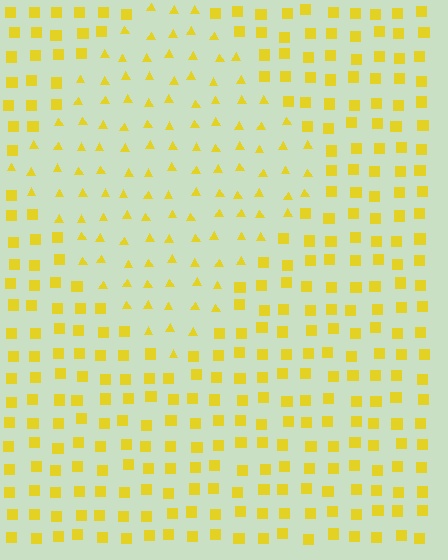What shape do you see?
I see a diamond.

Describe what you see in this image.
The image is filled with small yellow elements arranged in a uniform grid. A diamond-shaped region contains triangles, while the surrounding area contains squares. The boundary is defined purely by the change in element shape.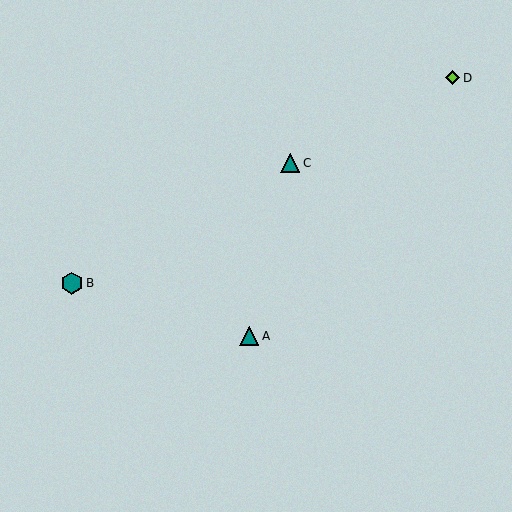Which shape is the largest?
The teal hexagon (labeled B) is the largest.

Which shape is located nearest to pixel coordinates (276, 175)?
The teal triangle (labeled C) at (290, 163) is nearest to that location.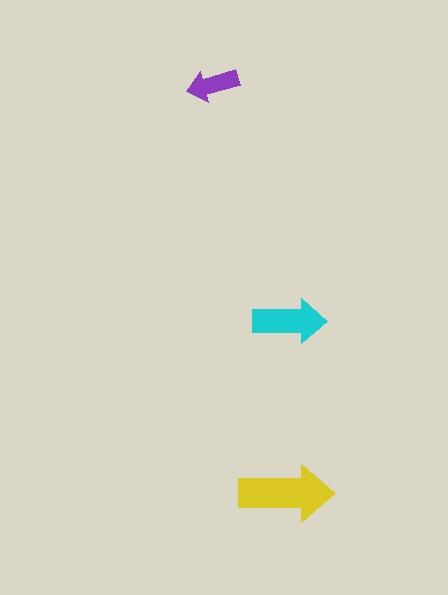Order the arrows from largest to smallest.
the yellow one, the cyan one, the purple one.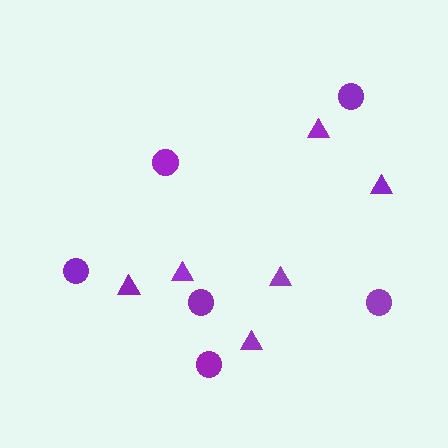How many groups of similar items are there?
There are 2 groups: one group of circles (6) and one group of triangles (6).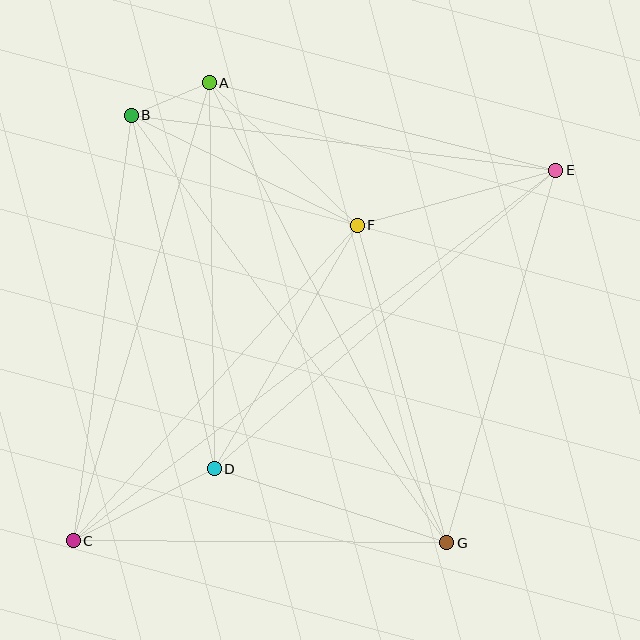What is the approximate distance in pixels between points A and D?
The distance between A and D is approximately 386 pixels.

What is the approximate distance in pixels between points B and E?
The distance between B and E is approximately 428 pixels.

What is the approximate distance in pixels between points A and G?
The distance between A and G is approximately 517 pixels.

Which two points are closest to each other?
Points A and B are closest to each other.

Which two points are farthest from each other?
Points C and E are farthest from each other.